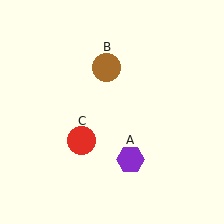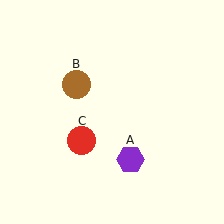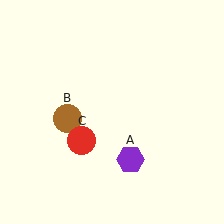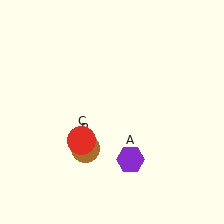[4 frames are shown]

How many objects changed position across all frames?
1 object changed position: brown circle (object B).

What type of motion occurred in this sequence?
The brown circle (object B) rotated counterclockwise around the center of the scene.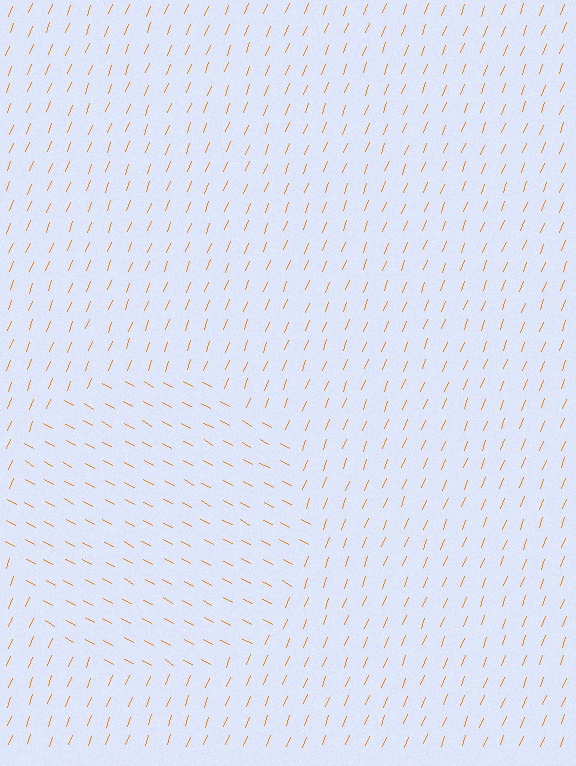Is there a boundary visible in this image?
Yes, there is a texture boundary formed by a change in line orientation.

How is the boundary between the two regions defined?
The boundary is defined purely by a change in line orientation (approximately 83 degrees difference). All lines are the same color and thickness.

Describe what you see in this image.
The image is filled with small orange line segments. A circle region in the image has lines oriented differently from the surrounding lines, creating a visible texture boundary.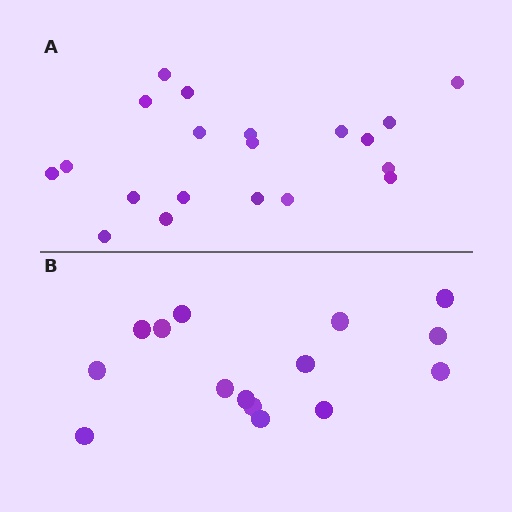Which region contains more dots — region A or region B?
Region A (the top region) has more dots.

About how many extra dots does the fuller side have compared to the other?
Region A has about 5 more dots than region B.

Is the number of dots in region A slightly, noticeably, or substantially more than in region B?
Region A has noticeably more, but not dramatically so. The ratio is roughly 1.3 to 1.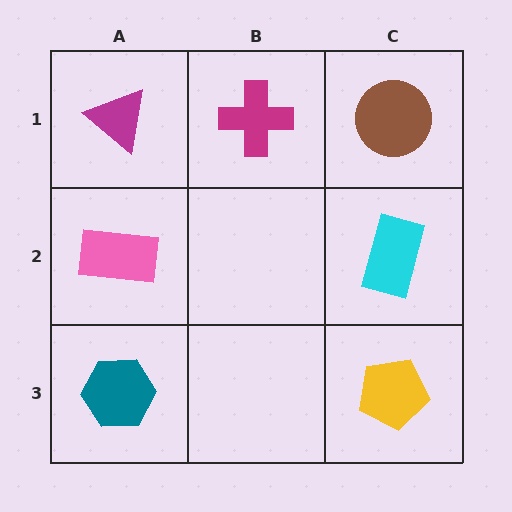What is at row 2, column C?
A cyan rectangle.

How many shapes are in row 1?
3 shapes.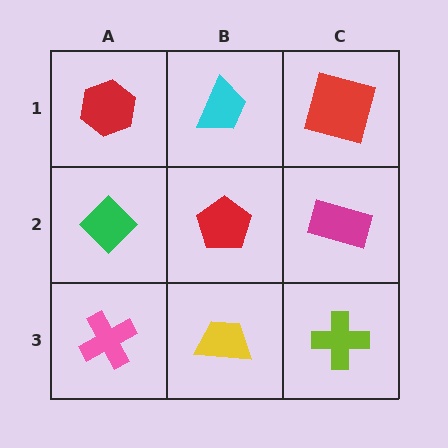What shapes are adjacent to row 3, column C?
A magenta rectangle (row 2, column C), a yellow trapezoid (row 3, column B).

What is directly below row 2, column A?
A pink cross.